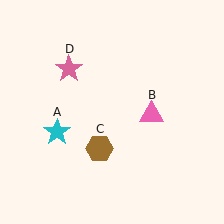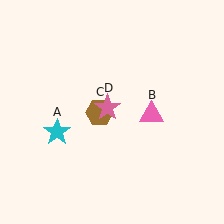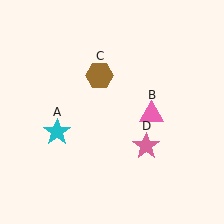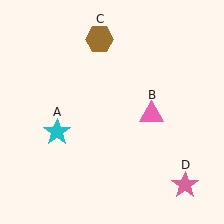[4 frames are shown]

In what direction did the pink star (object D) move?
The pink star (object D) moved down and to the right.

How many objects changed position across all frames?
2 objects changed position: brown hexagon (object C), pink star (object D).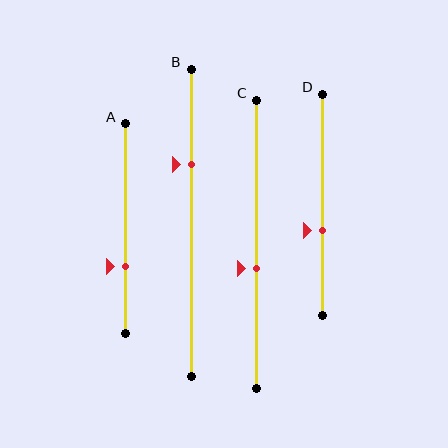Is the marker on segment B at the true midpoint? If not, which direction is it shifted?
No, the marker on segment B is shifted upward by about 19% of the segment length.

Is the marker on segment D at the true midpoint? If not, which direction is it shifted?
No, the marker on segment D is shifted downward by about 11% of the segment length.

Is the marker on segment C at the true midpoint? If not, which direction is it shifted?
No, the marker on segment C is shifted downward by about 9% of the segment length.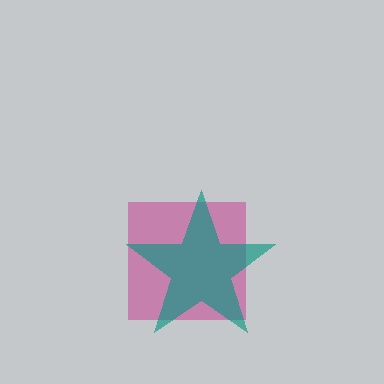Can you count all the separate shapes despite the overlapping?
Yes, there are 2 separate shapes.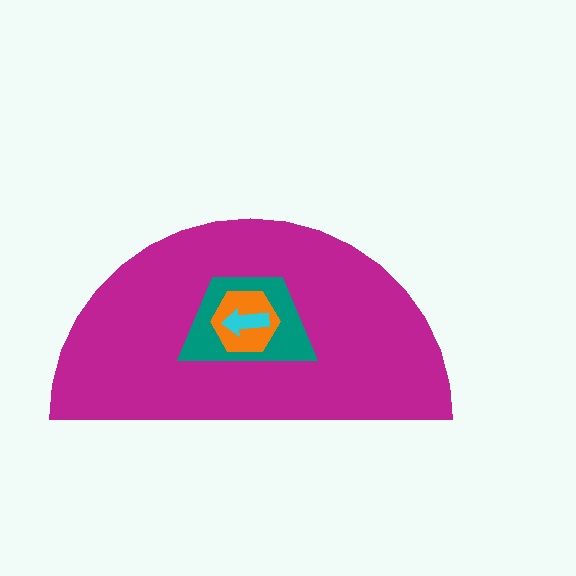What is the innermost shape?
The cyan arrow.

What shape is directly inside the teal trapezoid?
The orange hexagon.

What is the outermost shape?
The magenta semicircle.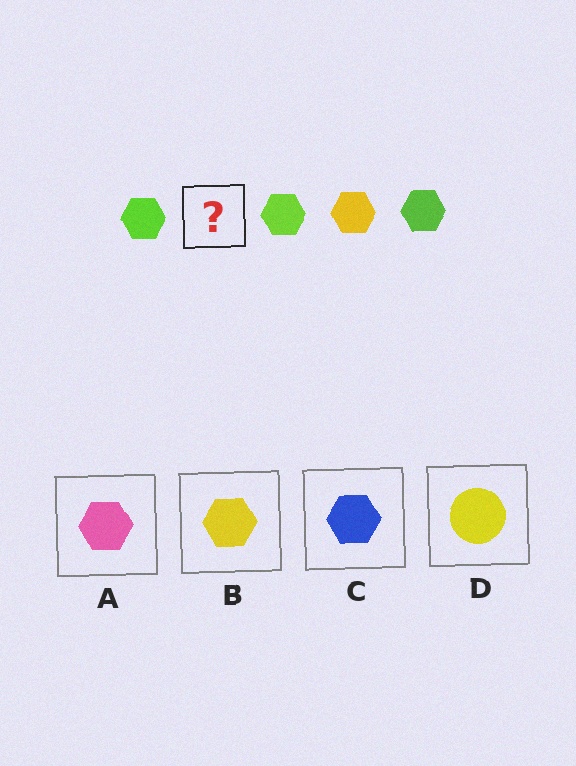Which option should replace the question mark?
Option B.